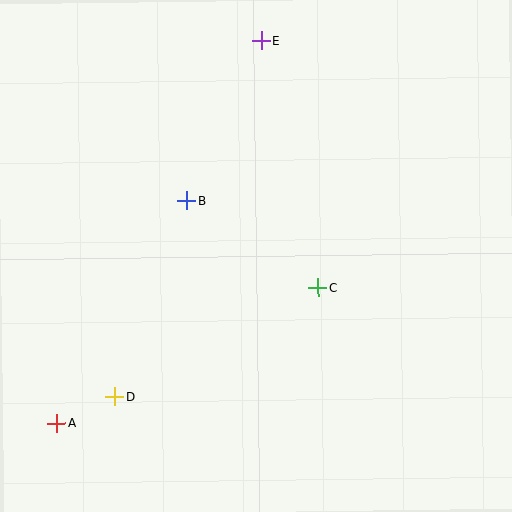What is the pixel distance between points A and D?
The distance between A and D is 64 pixels.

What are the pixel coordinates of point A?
Point A is at (57, 423).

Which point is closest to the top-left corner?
Point E is closest to the top-left corner.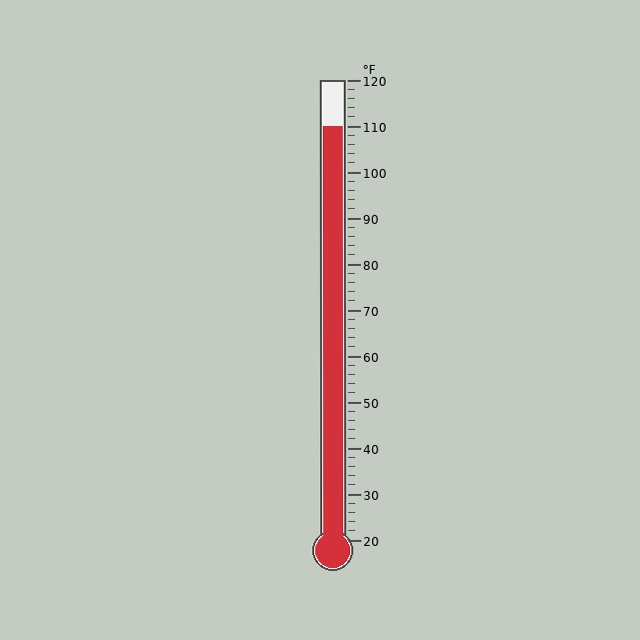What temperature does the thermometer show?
The thermometer shows approximately 110°F.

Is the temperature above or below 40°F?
The temperature is above 40°F.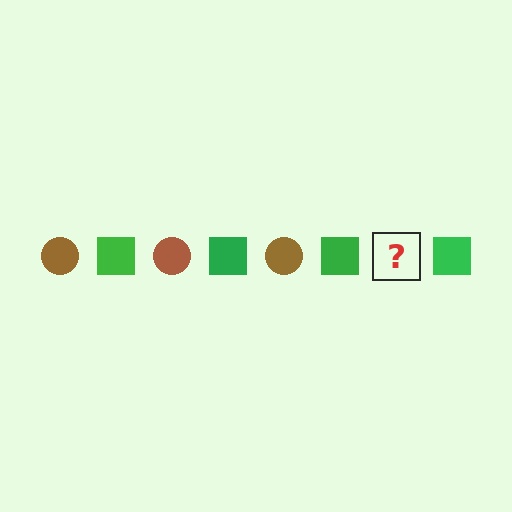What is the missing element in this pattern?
The missing element is a brown circle.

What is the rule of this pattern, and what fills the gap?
The rule is that the pattern alternates between brown circle and green square. The gap should be filled with a brown circle.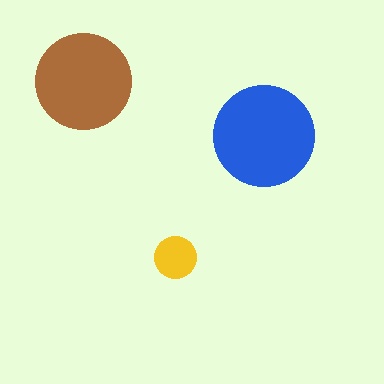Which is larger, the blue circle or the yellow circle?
The blue one.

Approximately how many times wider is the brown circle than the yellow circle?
About 2.5 times wider.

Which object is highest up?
The brown circle is topmost.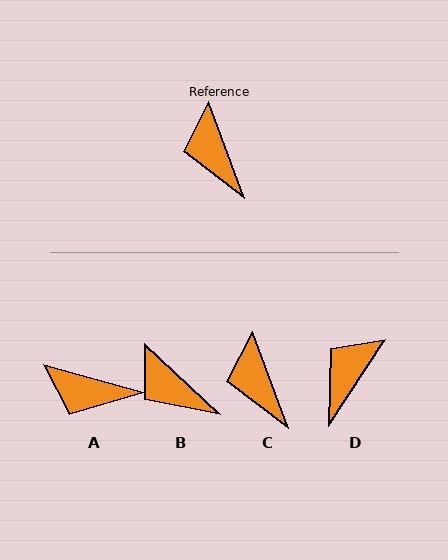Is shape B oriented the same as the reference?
No, it is off by about 27 degrees.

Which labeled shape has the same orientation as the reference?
C.